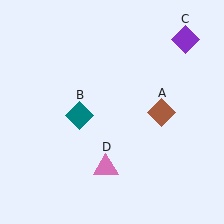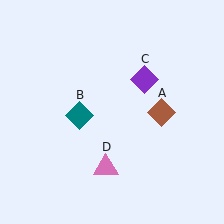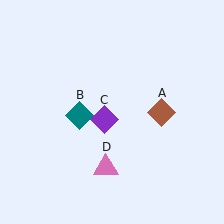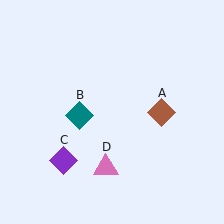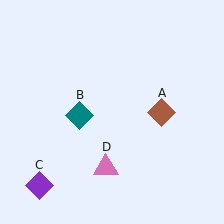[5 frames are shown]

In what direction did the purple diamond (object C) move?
The purple diamond (object C) moved down and to the left.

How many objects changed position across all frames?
1 object changed position: purple diamond (object C).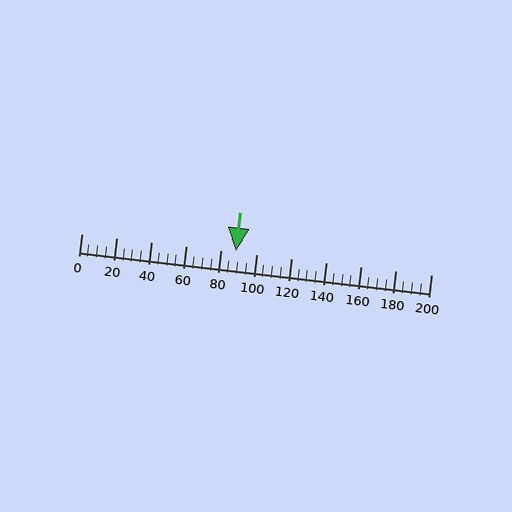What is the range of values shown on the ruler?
The ruler shows values from 0 to 200.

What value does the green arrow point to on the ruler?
The green arrow points to approximately 88.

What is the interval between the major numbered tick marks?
The major tick marks are spaced 20 units apart.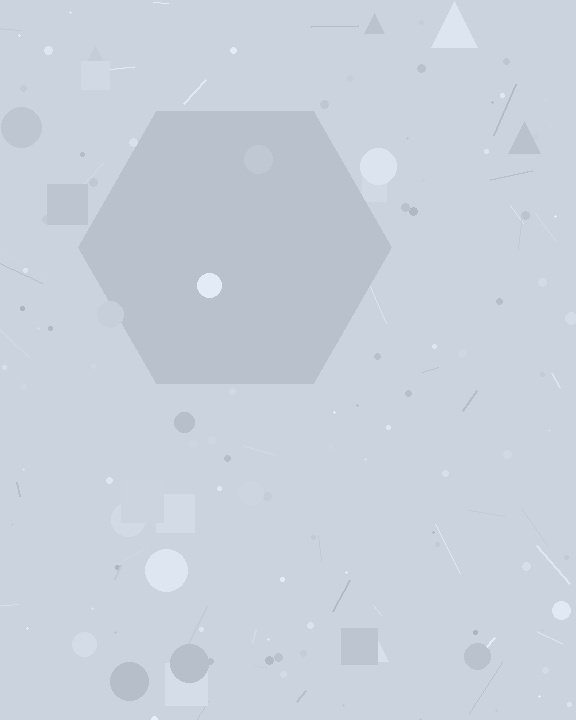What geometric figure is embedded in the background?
A hexagon is embedded in the background.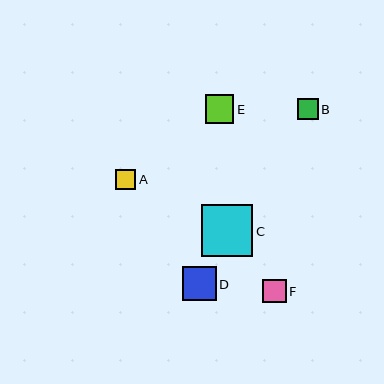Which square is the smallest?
Square A is the smallest with a size of approximately 20 pixels.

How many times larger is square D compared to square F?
Square D is approximately 1.4 times the size of square F.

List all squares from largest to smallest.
From largest to smallest: C, D, E, F, B, A.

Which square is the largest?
Square C is the largest with a size of approximately 52 pixels.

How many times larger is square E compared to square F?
Square E is approximately 1.2 times the size of square F.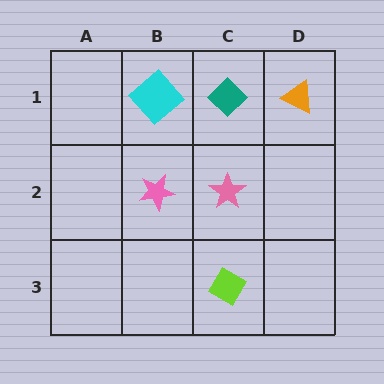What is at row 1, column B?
A cyan diamond.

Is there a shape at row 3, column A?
No, that cell is empty.